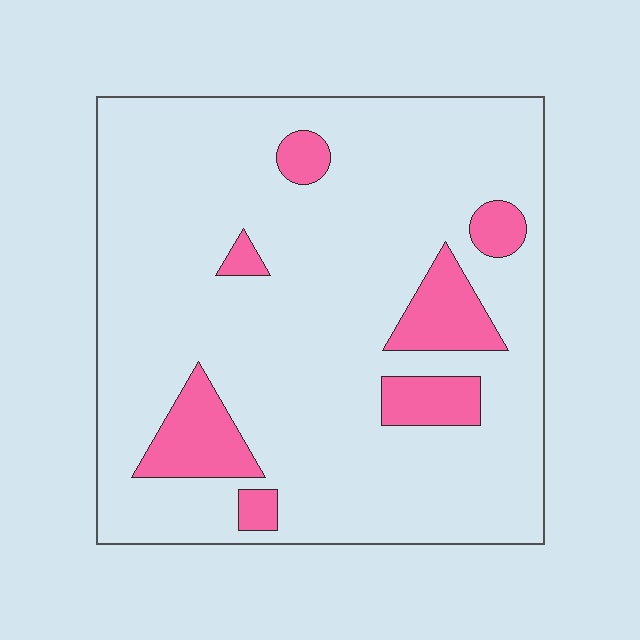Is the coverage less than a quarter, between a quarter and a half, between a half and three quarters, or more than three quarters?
Less than a quarter.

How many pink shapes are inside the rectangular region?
7.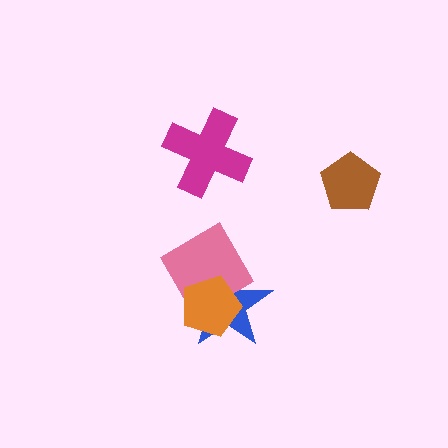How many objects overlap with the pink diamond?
2 objects overlap with the pink diamond.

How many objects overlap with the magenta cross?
0 objects overlap with the magenta cross.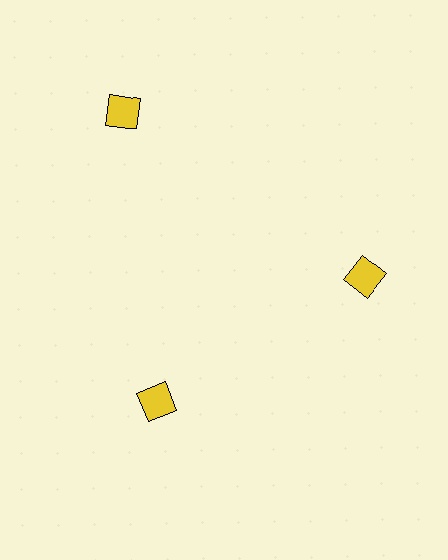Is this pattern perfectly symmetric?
No. The 3 yellow diamonds are arranged in a ring, but one element near the 11 o'clock position is pushed outward from the center, breaking the 3-fold rotational symmetry.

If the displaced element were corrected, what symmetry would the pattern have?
It would have 3-fold rotational symmetry — the pattern would map onto itself every 120 degrees.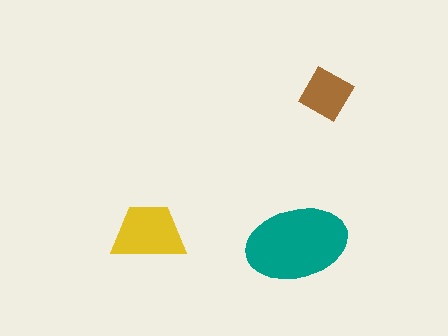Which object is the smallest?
The brown diamond.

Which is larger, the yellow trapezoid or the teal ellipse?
The teal ellipse.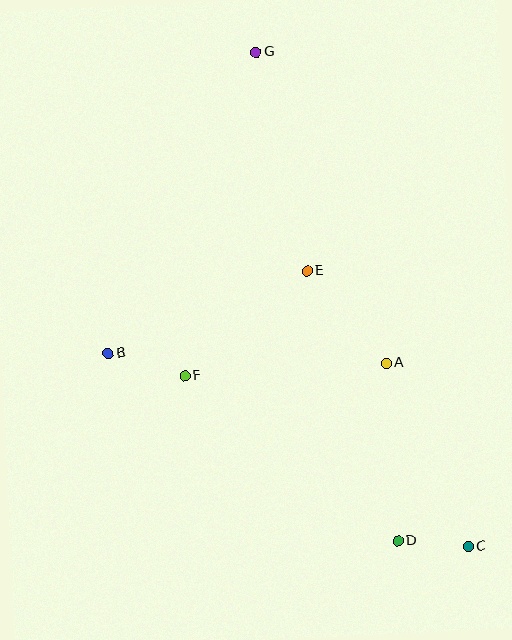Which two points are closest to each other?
Points C and D are closest to each other.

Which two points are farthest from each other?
Points C and G are farthest from each other.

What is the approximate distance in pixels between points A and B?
The distance between A and B is approximately 278 pixels.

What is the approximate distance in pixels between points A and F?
The distance between A and F is approximately 202 pixels.